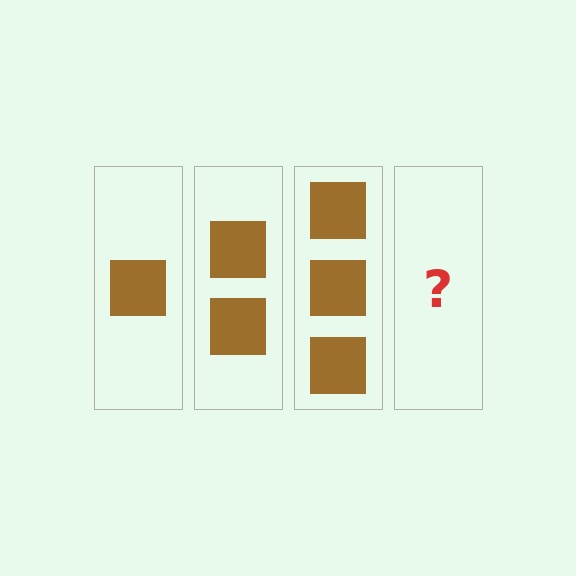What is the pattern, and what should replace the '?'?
The pattern is that each step adds one more square. The '?' should be 4 squares.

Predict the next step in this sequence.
The next step is 4 squares.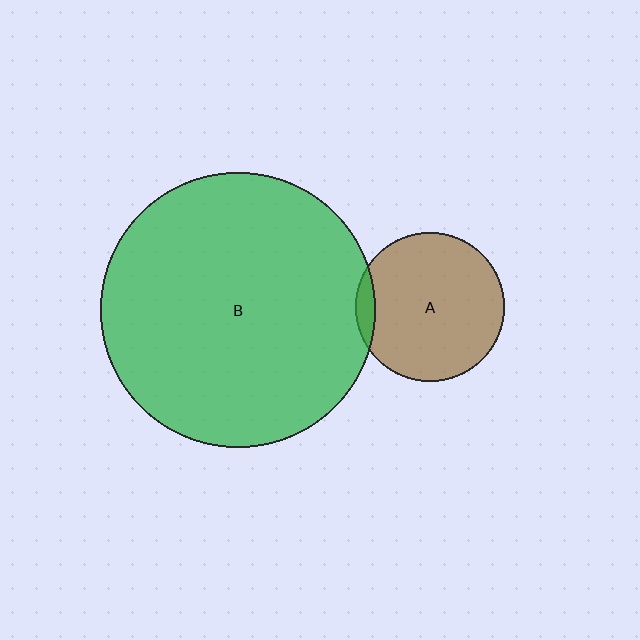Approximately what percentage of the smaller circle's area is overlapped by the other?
Approximately 5%.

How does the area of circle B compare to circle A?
Approximately 3.4 times.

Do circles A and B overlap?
Yes.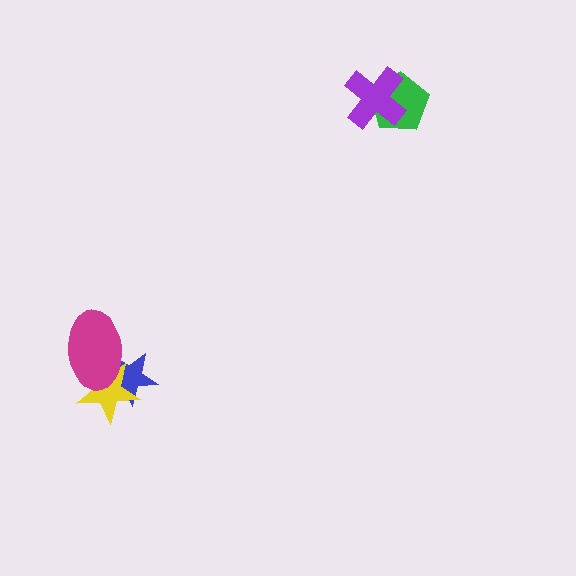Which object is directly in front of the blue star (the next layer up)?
The yellow star is directly in front of the blue star.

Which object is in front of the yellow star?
The magenta ellipse is in front of the yellow star.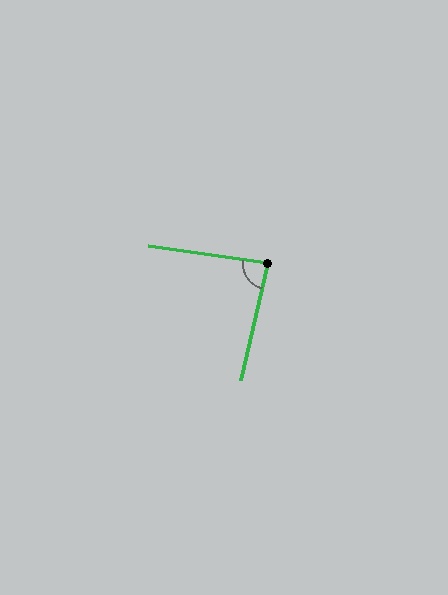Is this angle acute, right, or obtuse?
It is acute.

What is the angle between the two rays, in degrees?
Approximately 85 degrees.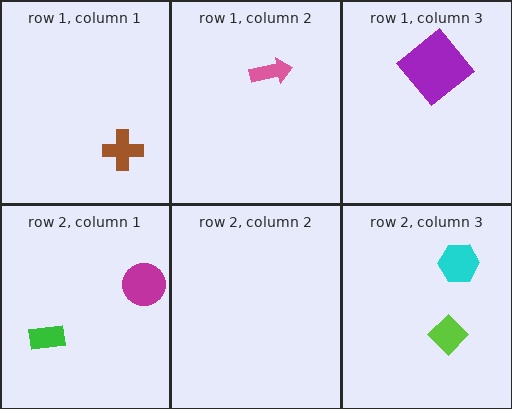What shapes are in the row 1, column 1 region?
The brown cross.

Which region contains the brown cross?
The row 1, column 1 region.